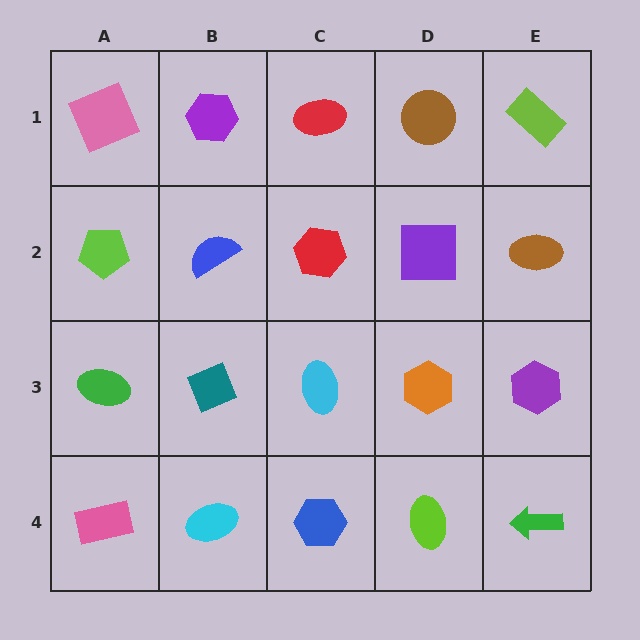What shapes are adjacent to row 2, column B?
A purple hexagon (row 1, column B), a teal diamond (row 3, column B), a lime pentagon (row 2, column A), a red hexagon (row 2, column C).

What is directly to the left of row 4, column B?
A pink rectangle.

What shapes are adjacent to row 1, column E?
A brown ellipse (row 2, column E), a brown circle (row 1, column D).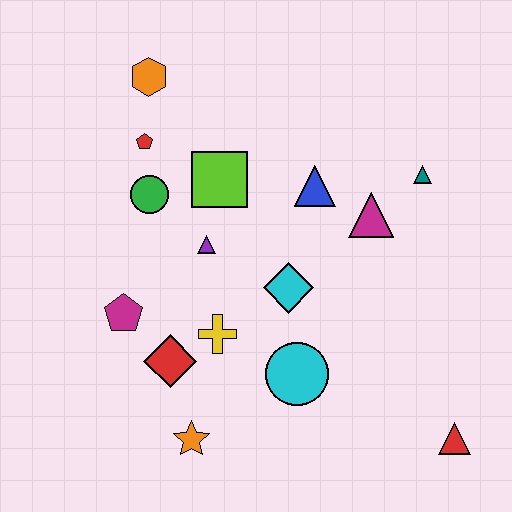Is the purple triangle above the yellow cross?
Yes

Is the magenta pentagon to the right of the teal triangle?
No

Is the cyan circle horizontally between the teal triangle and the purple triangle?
Yes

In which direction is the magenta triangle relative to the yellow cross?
The magenta triangle is to the right of the yellow cross.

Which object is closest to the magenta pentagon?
The red diamond is closest to the magenta pentagon.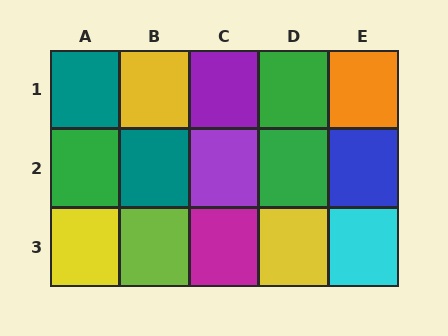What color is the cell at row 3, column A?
Yellow.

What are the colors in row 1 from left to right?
Teal, yellow, purple, green, orange.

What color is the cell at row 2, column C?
Purple.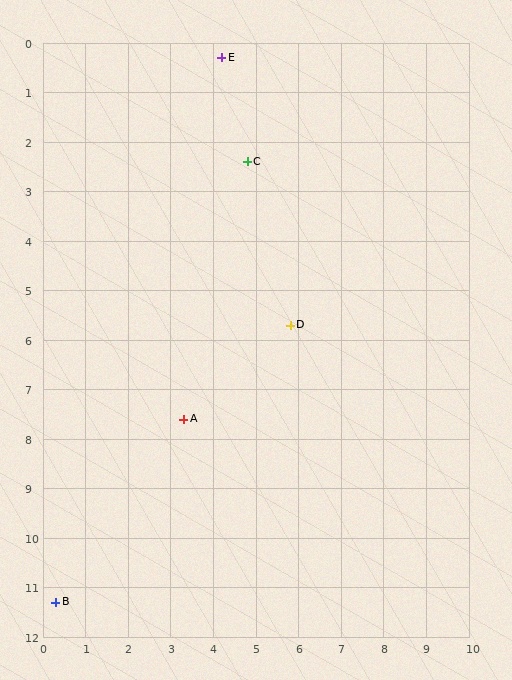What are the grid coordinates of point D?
Point D is at approximately (5.8, 5.7).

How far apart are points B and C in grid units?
Points B and C are about 10.0 grid units apart.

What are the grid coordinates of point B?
Point B is at approximately (0.3, 11.3).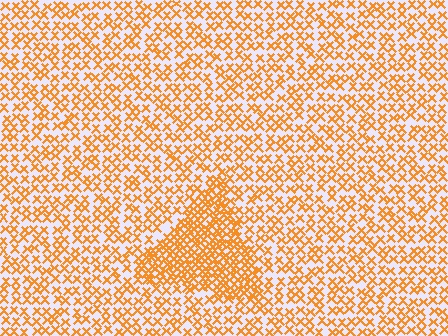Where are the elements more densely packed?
The elements are more densely packed inside the triangle boundary.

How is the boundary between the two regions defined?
The boundary is defined by a change in element density (approximately 2.1x ratio). All elements are the same color, size, and shape.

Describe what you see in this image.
The image contains small orange elements arranged at two different densities. A triangle-shaped region is visible where the elements are more densely packed than the surrounding area.